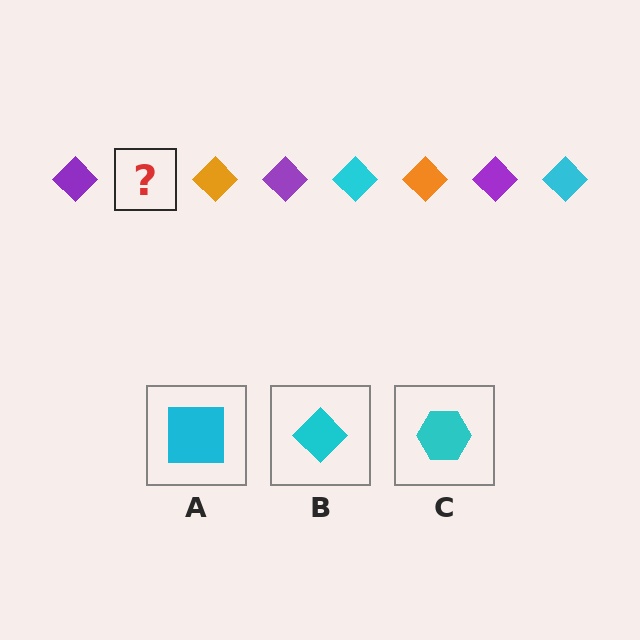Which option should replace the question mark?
Option B.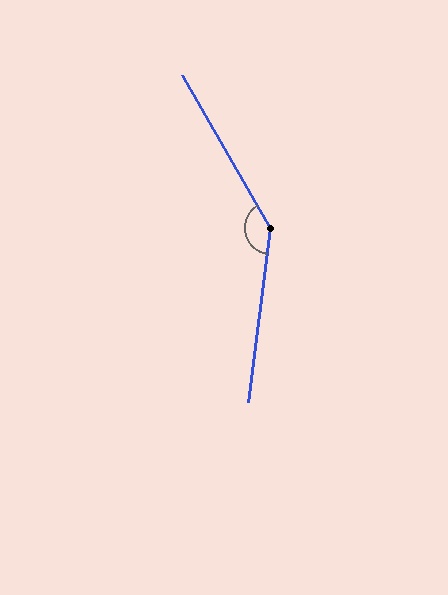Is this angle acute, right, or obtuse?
It is obtuse.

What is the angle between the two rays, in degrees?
Approximately 143 degrees.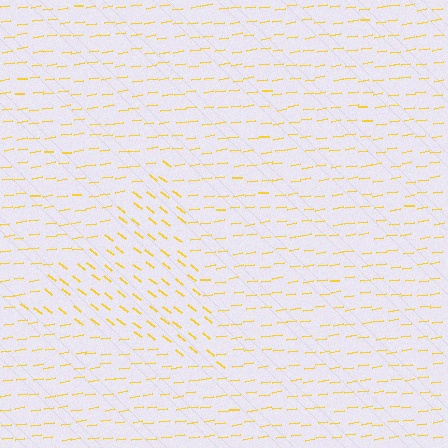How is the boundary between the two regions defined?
The boundary is defined purely by a change in line orientation (approximately 45 degrees difference). All lines are the same color and thickness.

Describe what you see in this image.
The image is filled with small yellow line segments. A triangle region in the image has lines oriented differently from the surrounding lines, creating a visible texture boundary.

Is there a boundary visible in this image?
Yes, there is a texture boundary formed by a change in line orientation.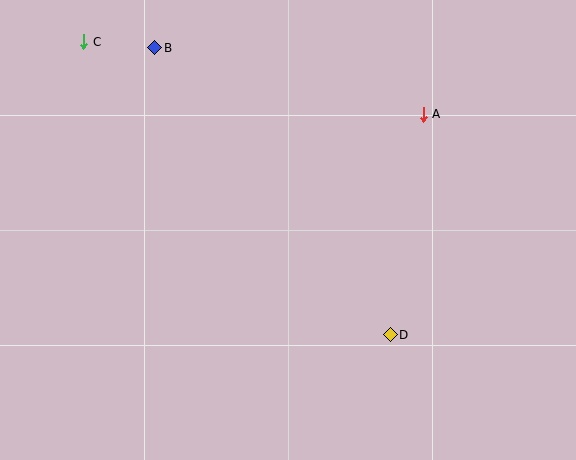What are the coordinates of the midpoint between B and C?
The midpoint between B and C is at (119, 45).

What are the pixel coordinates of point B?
Point B is at (155, 48).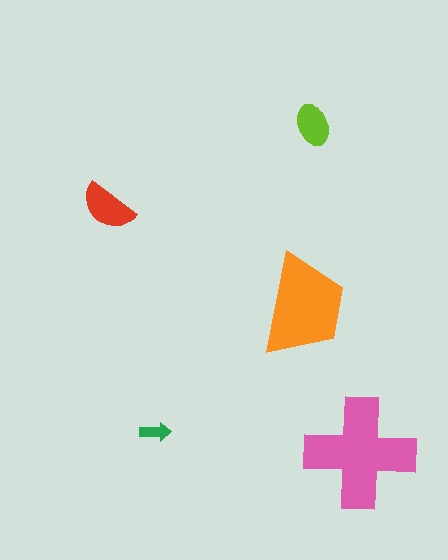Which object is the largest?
The pink cross.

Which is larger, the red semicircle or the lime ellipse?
The red semicircle.